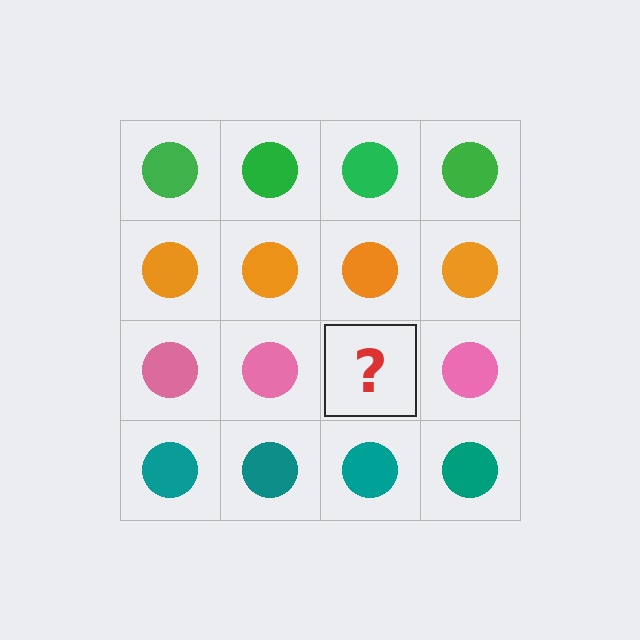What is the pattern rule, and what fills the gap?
The rule is that each row has a consistent color. The gap should be filled with a pink circle.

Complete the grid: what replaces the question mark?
The question mark should be replaced with a pink circle.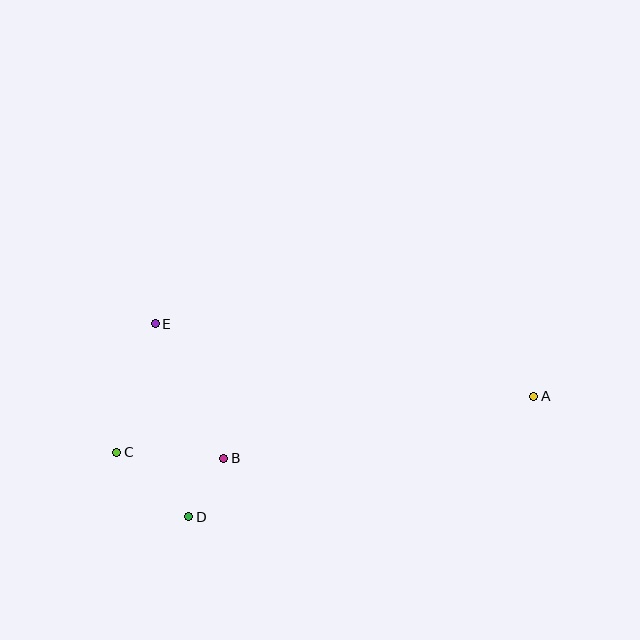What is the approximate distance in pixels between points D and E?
The distance between D and E is approximately 196 pixels.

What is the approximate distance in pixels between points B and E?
The distance between B and E is approximately 151 pixels.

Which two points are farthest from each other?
Points A and C are farthest from each other.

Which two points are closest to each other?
Points B and D are closest to each other.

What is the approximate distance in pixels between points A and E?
The distance between A and E is approximately 386 pixels.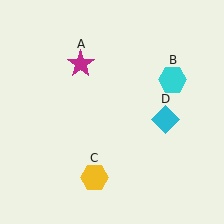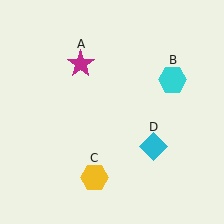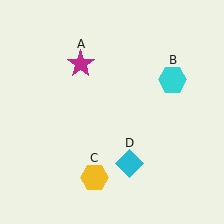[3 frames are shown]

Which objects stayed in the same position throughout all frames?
Magenta star (object A) and cyan hexagon (object B) and yellow hexagon (object C) remained stationary.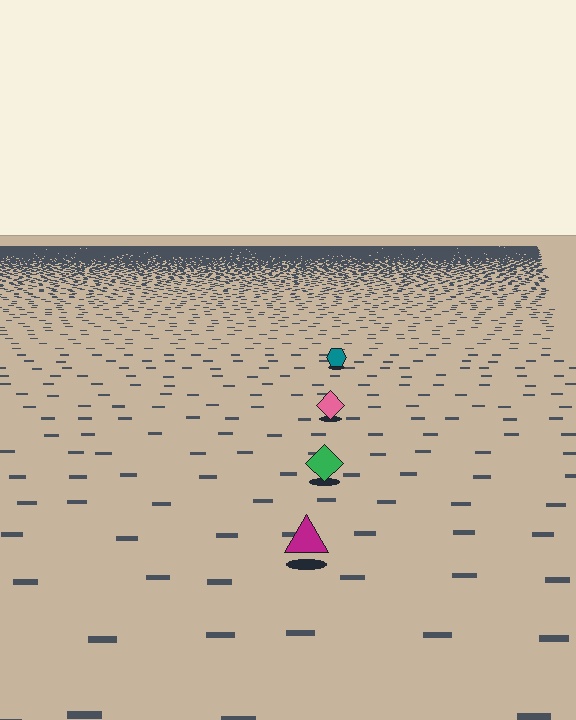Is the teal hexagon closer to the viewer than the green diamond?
No. The green diamond is closer — you can tell from the texture gradient: the ground texture is coarser near it.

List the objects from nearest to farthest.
From nearest to farthest: the magenta triangle, the green diamond, the pink diamond, the teal hexagon.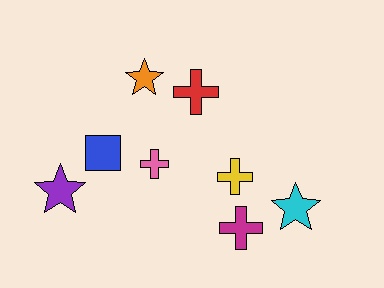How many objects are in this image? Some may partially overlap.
There are 8 objects.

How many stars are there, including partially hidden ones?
There are 3 stars.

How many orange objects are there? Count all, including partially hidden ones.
There is 1 orange object.